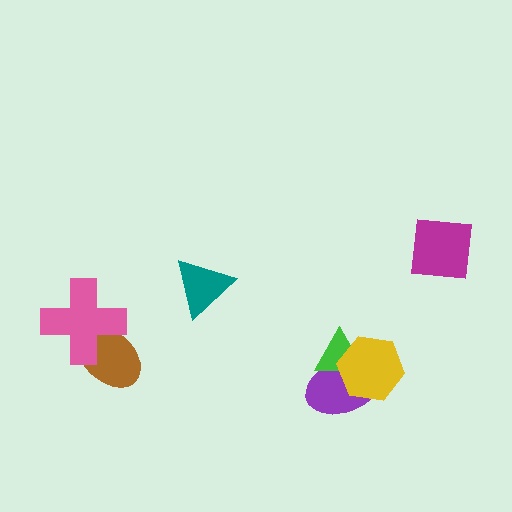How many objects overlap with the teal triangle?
0 objects overlap with the teal triangle.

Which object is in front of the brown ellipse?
The pink cross is in front of the brown ellipse.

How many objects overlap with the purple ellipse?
2 objects overlap with the purple ellipse.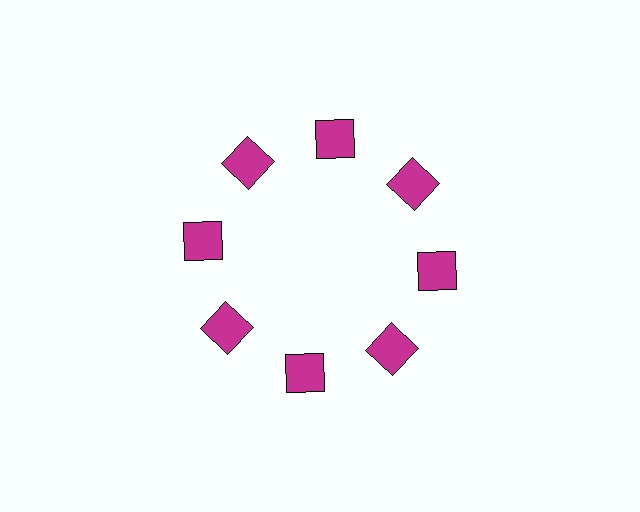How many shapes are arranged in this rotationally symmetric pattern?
There are 8 shapes, arranged in 8 groups of 1.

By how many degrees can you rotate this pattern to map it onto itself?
The pattern maps onto itself every 45 degrees of rotation.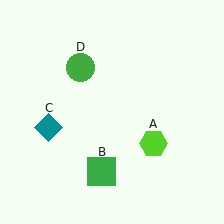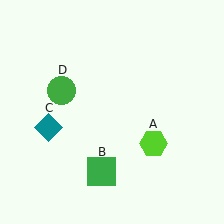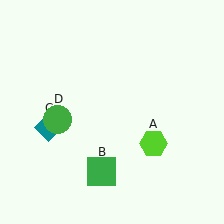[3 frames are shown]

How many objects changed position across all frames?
1 object changed position: green circle (object D).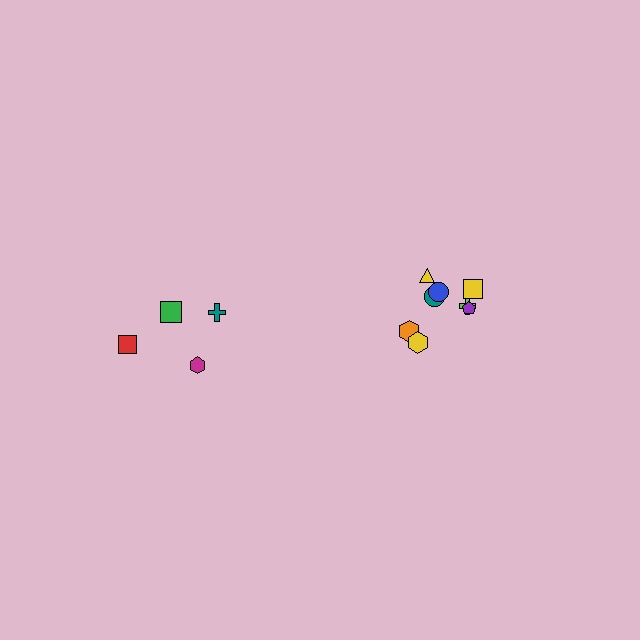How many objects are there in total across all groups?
There are 12 objects.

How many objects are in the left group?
There are 4 objects.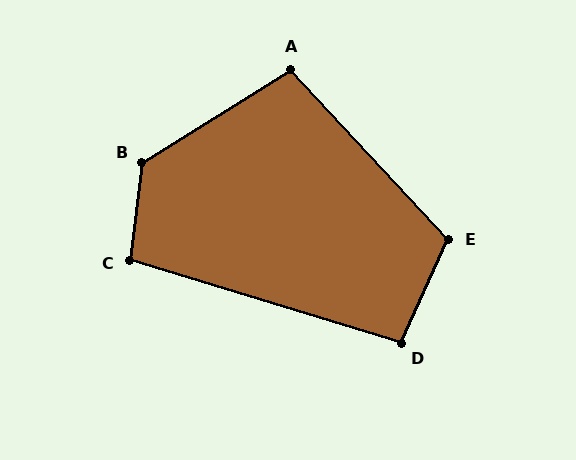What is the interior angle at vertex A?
Approximately 101 degrees (obtuse).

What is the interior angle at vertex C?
Approximately 100 degrees (obtuse).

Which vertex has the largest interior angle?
B, at approximately 129 degrees.